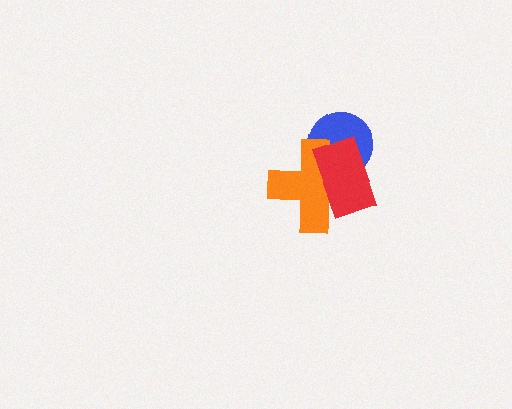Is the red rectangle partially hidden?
No, no other shape covers it.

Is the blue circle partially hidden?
Yes, it is partially covered by another shape.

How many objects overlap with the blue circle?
2 objects overlap with the blue circle.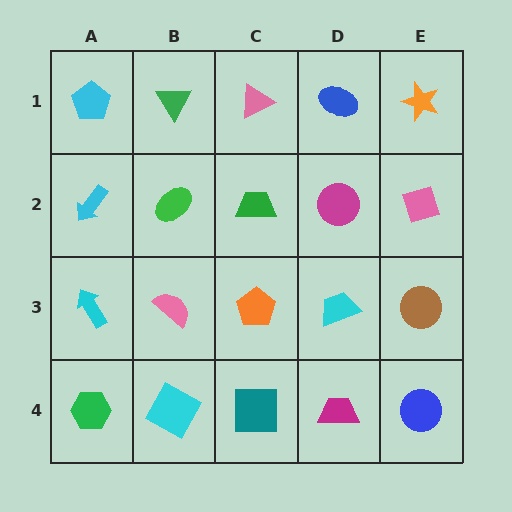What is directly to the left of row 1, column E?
A blue ellipse.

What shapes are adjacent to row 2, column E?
An orange star (row 1, column E), a brown circle (row 3, column E), a magenta circle (row 2, column D).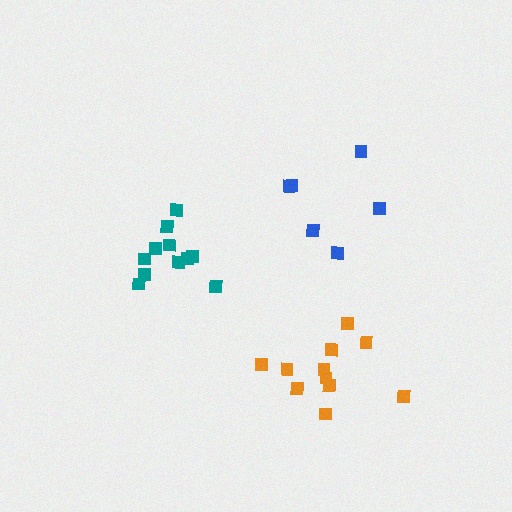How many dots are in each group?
Group 1: 11 dots, Group 2: 6 dots, Group 3: 11 dots (28 total).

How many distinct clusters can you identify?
There are 3 distinct clusters.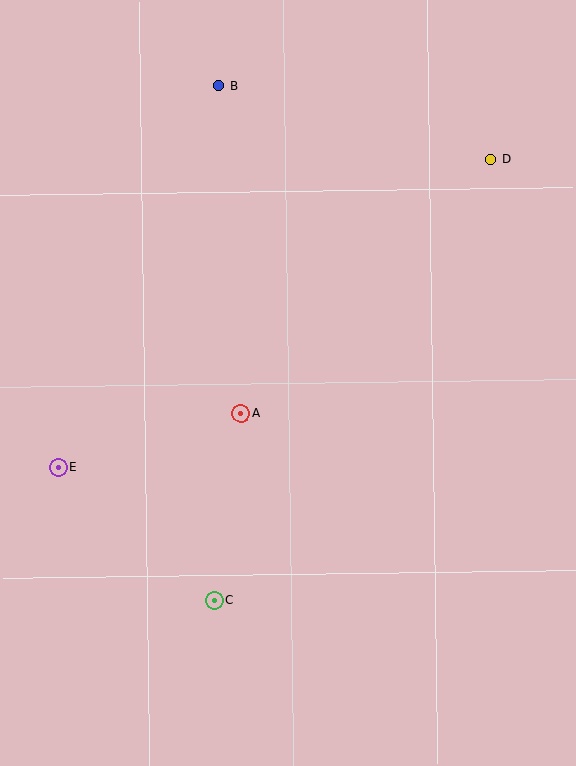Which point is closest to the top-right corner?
Point D is closest to the top-right corner.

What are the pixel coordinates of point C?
Point C is at (214, 600).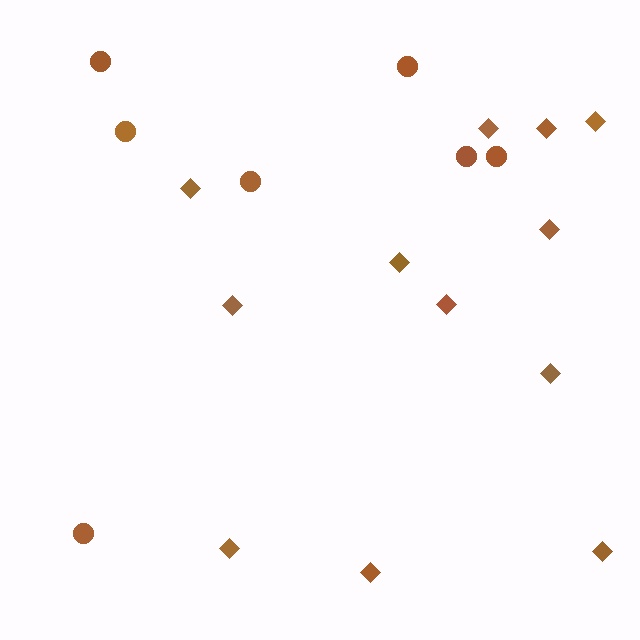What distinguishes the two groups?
There are 2 groups: one group of diamonds (12) and one group of circles (7).